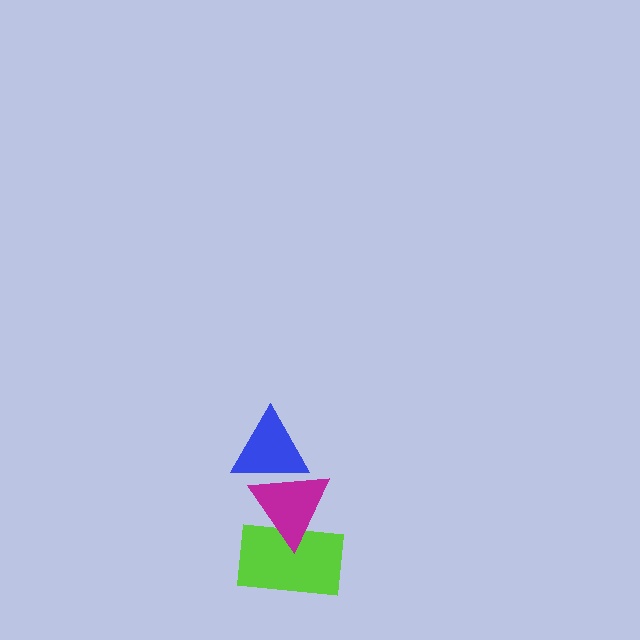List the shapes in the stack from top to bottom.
From top to bottom: the blue triangle, the magenta triangle, the lime rectangle.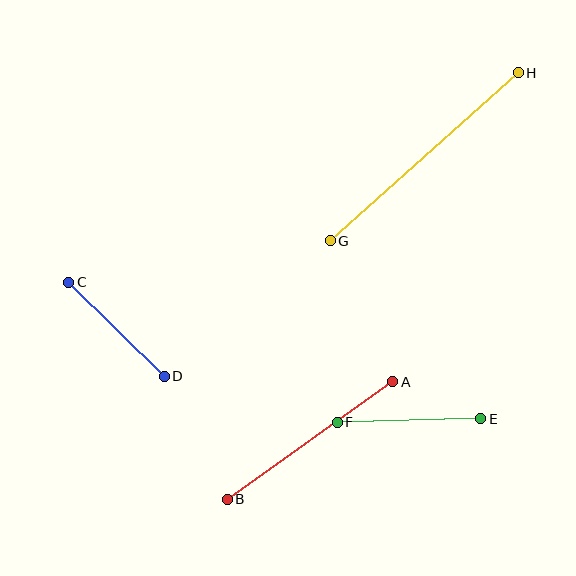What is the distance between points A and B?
The distance is approximately 203 pixels.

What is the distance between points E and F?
The distance is approximately 144 pixels.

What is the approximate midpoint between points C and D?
The midpoint is at approximately (116, 329) pixels.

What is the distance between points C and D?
The distance is approximately 134 pixels.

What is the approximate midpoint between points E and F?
The midpoint is at approximately (409, 420) pixels.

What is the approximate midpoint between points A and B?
The midpoint is at approximately (310, 440) pixels.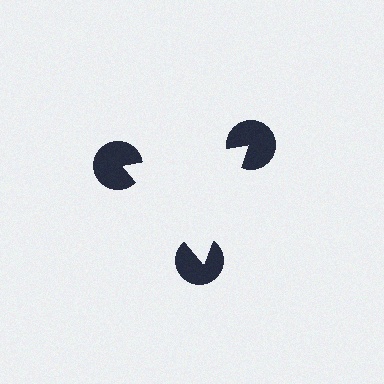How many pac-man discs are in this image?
There are 3 — one at each vertex of the illusory triangle.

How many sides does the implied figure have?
3 sides.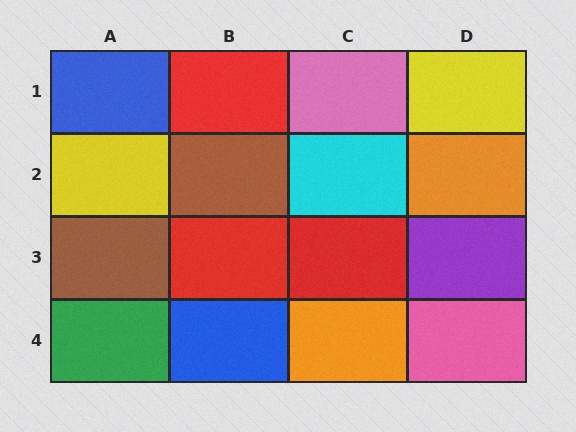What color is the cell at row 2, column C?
Cyan.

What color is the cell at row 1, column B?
Red.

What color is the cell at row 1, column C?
Pink.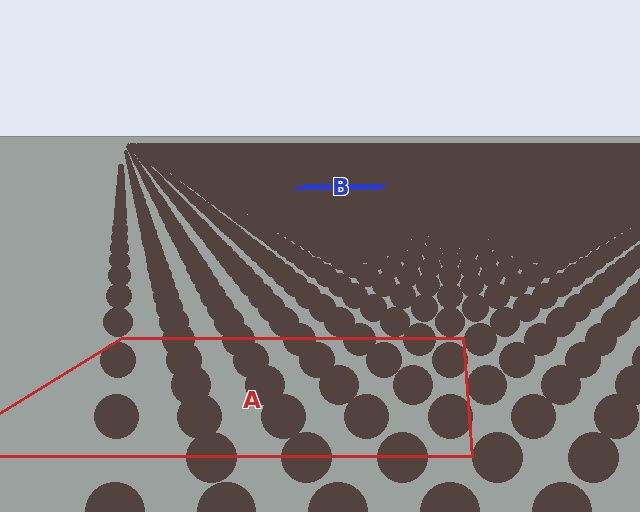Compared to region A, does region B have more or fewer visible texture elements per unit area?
Region B has more texture elements per unit area — they are packed more densely because it is farther away.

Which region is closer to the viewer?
Region A is closer. The texture elements there are larger and more spread out.